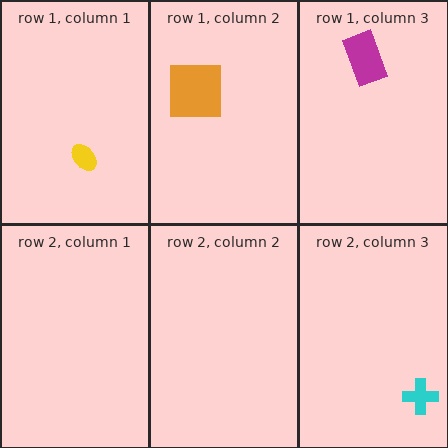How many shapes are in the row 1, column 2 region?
1.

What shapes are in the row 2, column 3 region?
The cyan cross.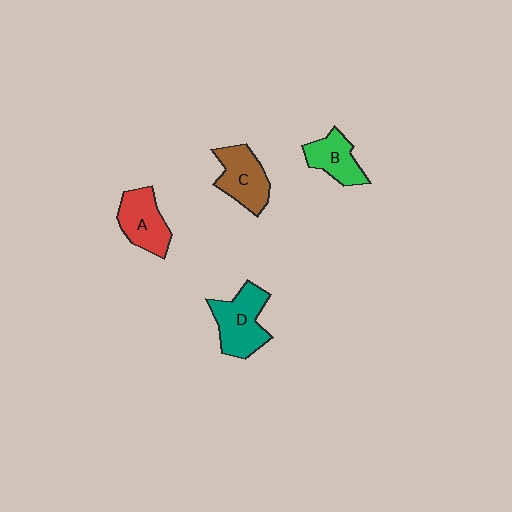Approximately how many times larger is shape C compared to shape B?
Approximately 1.3 times.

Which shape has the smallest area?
Shape B (green).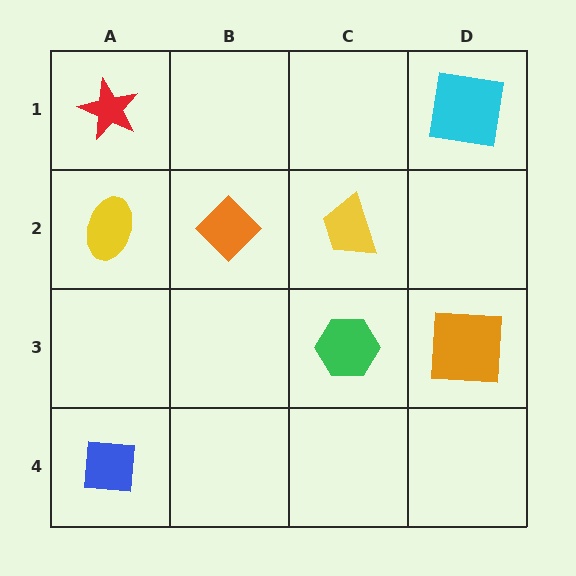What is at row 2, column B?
An orange diamond.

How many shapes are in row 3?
2 shapes.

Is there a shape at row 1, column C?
No, that cell is empty.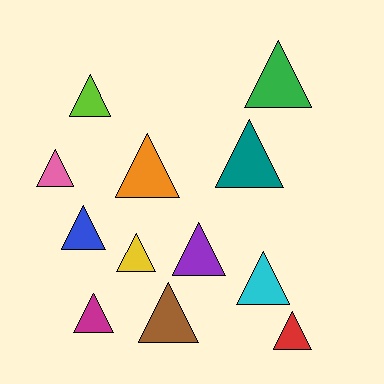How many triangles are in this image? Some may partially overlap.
There are 12 triangles.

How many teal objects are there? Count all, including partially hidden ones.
There is 1 teal object.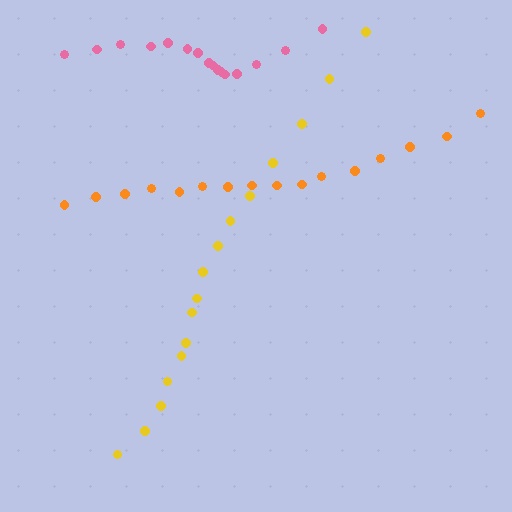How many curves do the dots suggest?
There are 3 distinct paths.